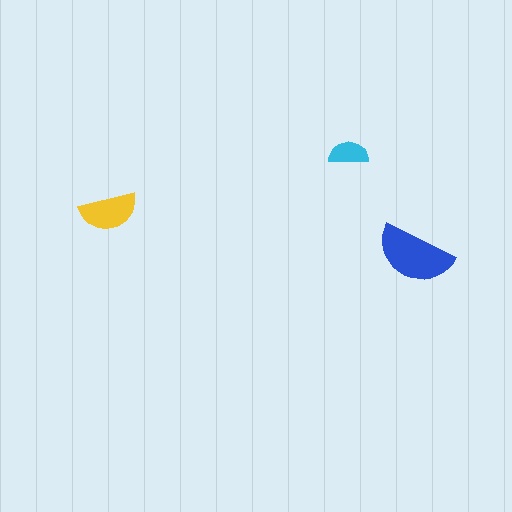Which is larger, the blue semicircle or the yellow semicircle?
The blue one.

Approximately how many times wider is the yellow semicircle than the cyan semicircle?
About 1.5 times wider.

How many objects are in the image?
There are 3 objects in the image.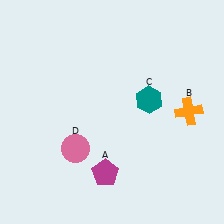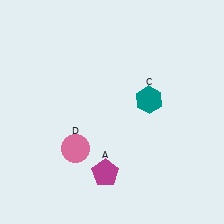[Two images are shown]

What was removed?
The orange cross (B) was removed in Image 2.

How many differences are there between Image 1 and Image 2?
There is 1 difference between the two images.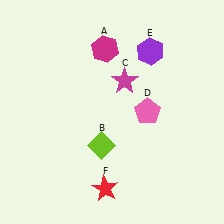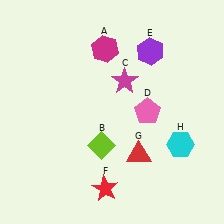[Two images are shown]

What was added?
A red triangle (G), a cyan hexagon (H) were added in Image 2.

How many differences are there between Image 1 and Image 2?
There are 2 differences between the two images.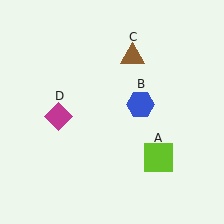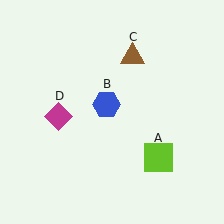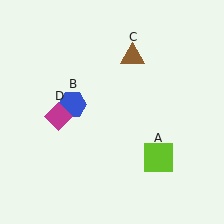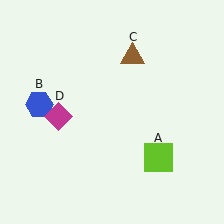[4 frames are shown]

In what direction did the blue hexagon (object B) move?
The blue hexagon (object B) moved left.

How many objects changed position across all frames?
1 object changed position: blue hexagon (object B).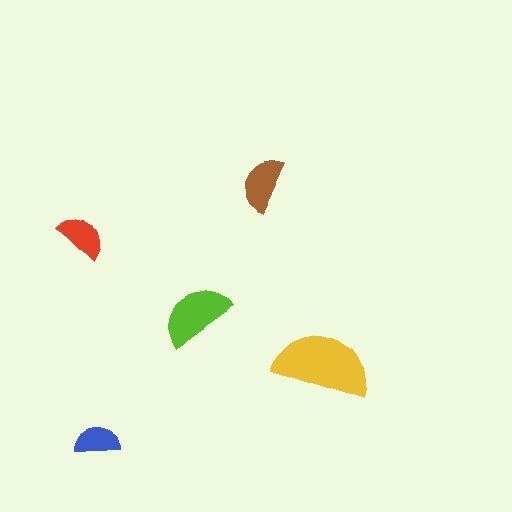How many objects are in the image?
There are 5 objects in the image.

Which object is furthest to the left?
The red semicircle is leftmost.